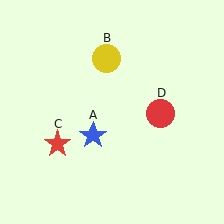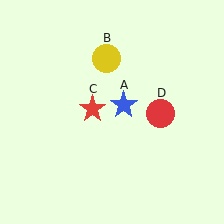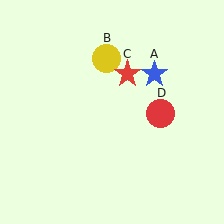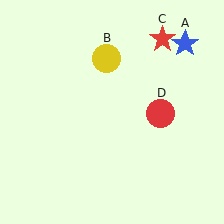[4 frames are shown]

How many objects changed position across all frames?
2 objects changed position: blue star (object A), red star (object C).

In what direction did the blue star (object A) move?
The blue star (object A) moved up and to the right.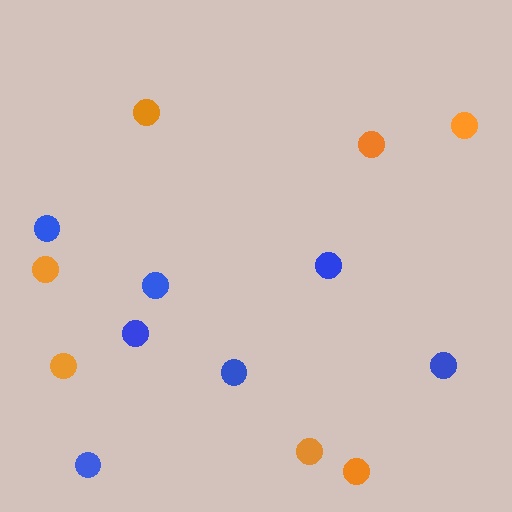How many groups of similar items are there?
There are 2 groups: one group of orange circles (7) and one group of blue circles (7).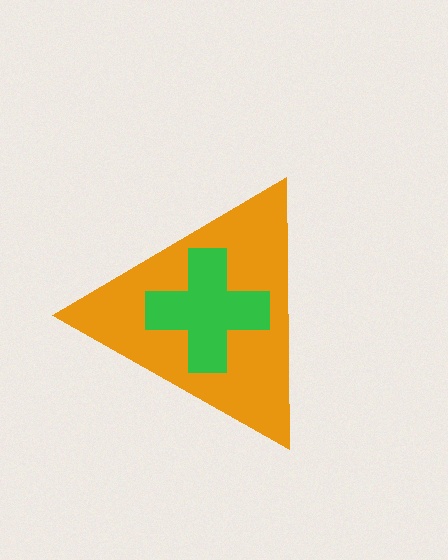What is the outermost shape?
The orange triangle.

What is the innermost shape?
The green cross.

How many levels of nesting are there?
2.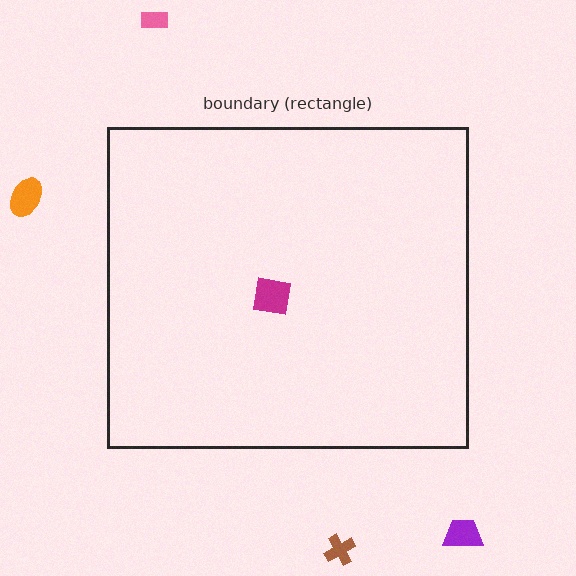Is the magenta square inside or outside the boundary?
Inside.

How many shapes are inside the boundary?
1 inside, 4 outside.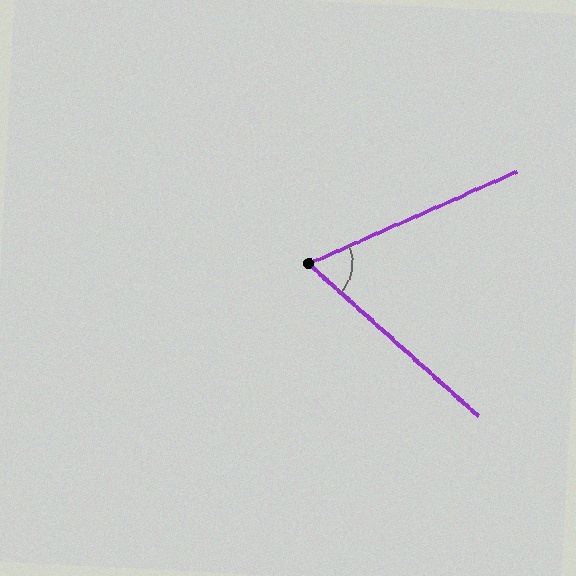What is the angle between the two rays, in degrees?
Approximately 66 degrees.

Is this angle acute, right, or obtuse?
It is acute.